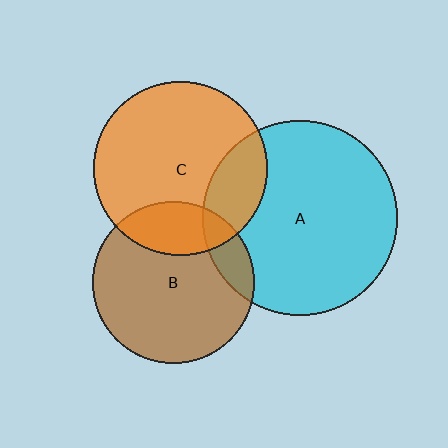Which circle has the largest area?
Circle A (cyan).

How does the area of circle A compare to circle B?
Approximately 1.5 times.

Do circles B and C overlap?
Yes.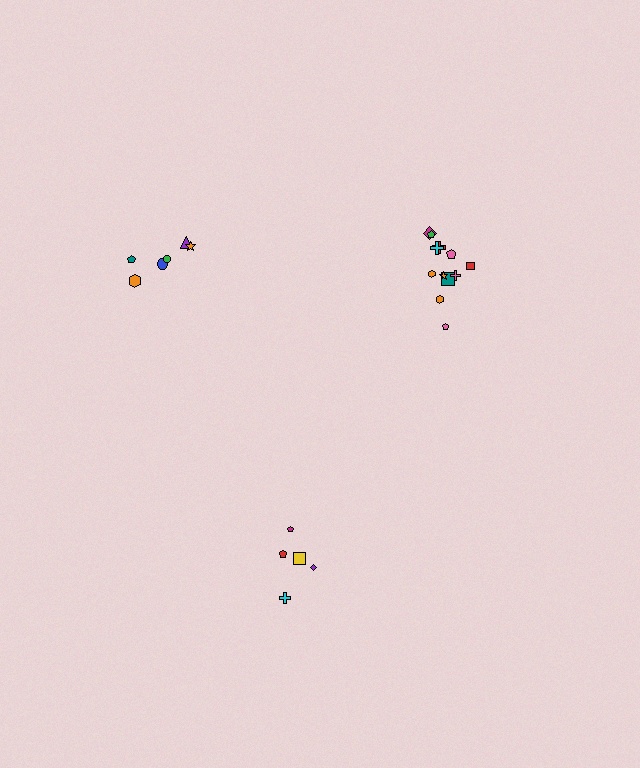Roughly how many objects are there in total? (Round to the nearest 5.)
Roughly 25 objects in total.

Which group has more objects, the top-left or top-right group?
The top-right group.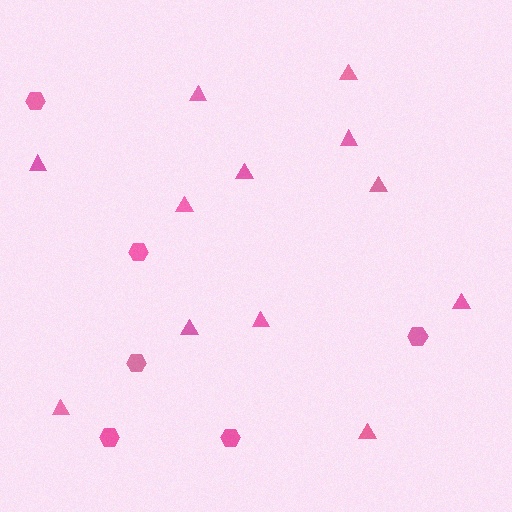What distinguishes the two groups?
There are 2 groups: one group of hexagons (6) and one group of triangles (12).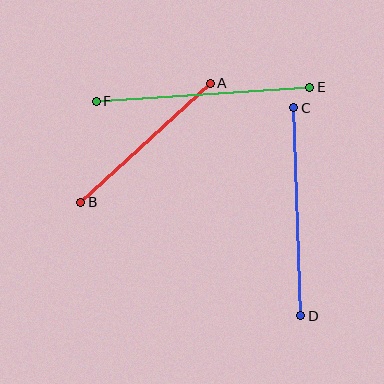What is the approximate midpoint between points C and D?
The midpoint is at approximately (297, 212) pixels.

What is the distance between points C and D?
The distance is approximately 208 pixels.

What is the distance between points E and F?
The distance is approximately 214 pixels.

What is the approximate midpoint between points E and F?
The midpoint is at approximately (203, 94) pixels.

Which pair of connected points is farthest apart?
Points E and F are farthest apart.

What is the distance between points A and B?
The distance is approximately 176 pixels.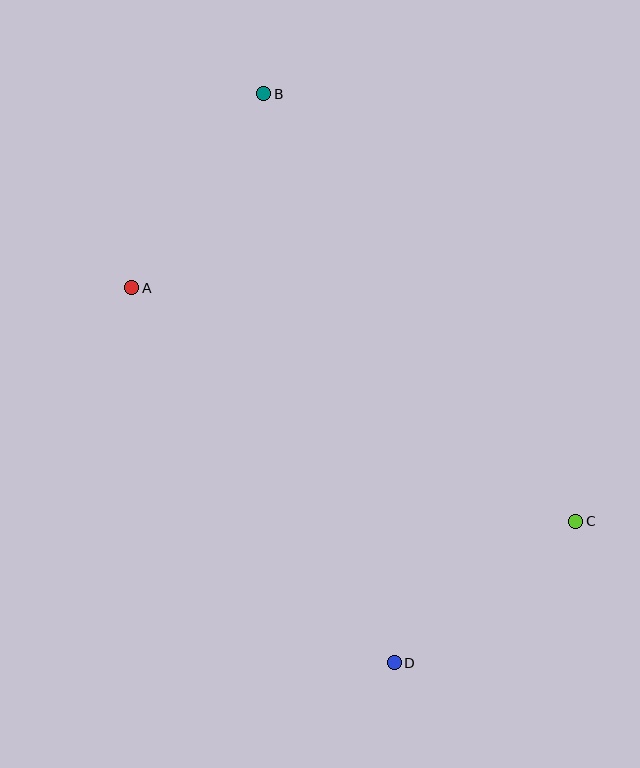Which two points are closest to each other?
Points C and D are closest to each other.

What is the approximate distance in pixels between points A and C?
The distance between A and C is approximately 502 pixels.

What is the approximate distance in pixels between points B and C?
The distance between B and C is approximately 529 pixels.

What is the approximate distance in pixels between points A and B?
The distance between A and B is approximately 235 pixels.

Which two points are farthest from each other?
Points B and D are farthest from each other.